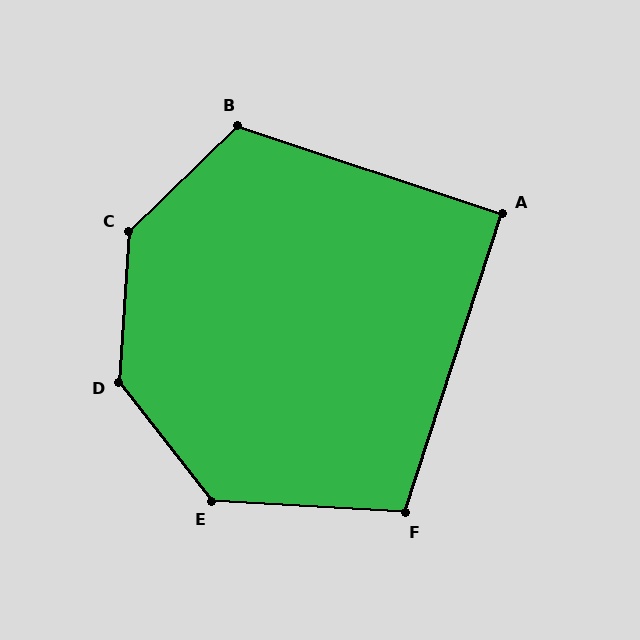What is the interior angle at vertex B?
Approximately 118 degrees (obtuse).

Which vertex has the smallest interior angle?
A, at approximately 91 degrees.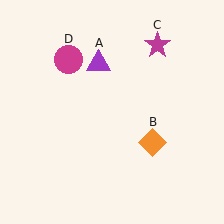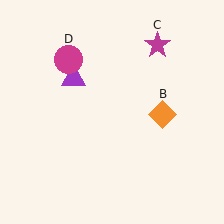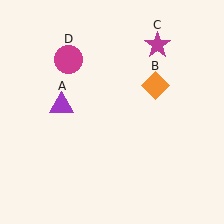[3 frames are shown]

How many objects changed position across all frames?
2 objects changed position: purple triangle (object A), orange diamond (object B).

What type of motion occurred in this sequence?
The purple triangle (object A), orange diamond (object B) rotated counterclockwise around the center of the scene.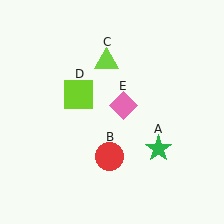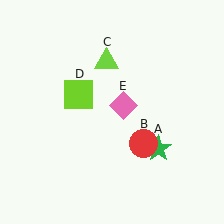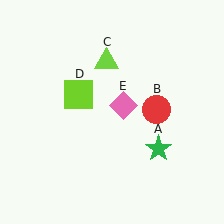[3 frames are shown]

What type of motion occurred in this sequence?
The red circle (object B) rotated counterclockwise around the center of the scene.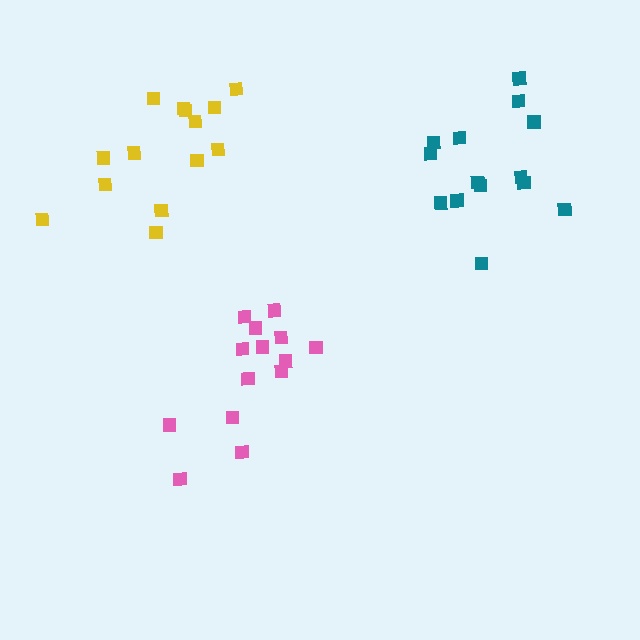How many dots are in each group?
Group 1: 14 dots, Group 2: 14 dots, Group 3: 14 dots (42 total).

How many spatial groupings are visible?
There are 3 spatial groupings.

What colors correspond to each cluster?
The clusters are colored: pink, teal, yellow.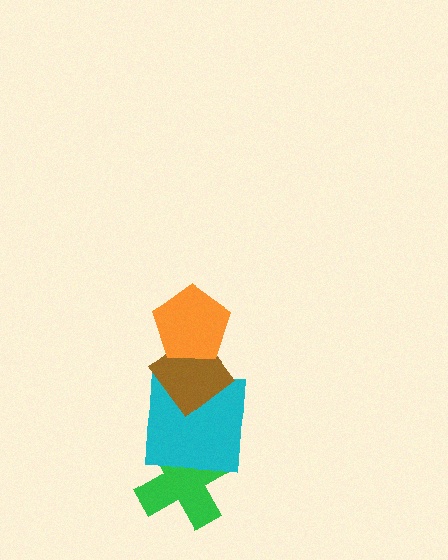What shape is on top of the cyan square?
The brown diamond is on top of the cyan square.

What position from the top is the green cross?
The green cross is 4th from the top.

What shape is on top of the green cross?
The cyan square is on top of the green cross.